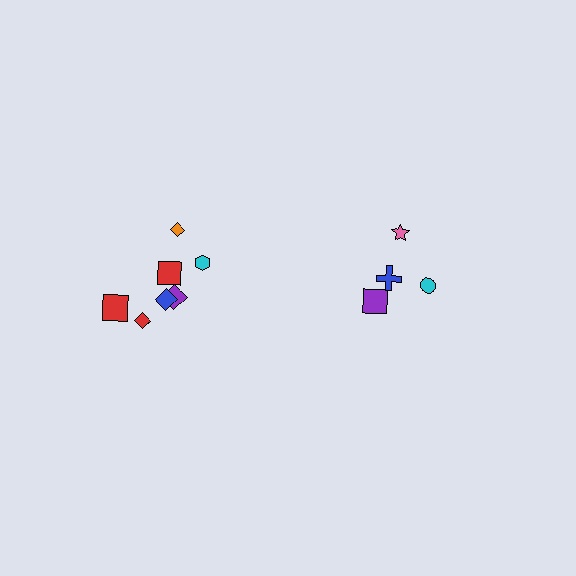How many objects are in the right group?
There are 5 objects.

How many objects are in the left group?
There are 7 objects.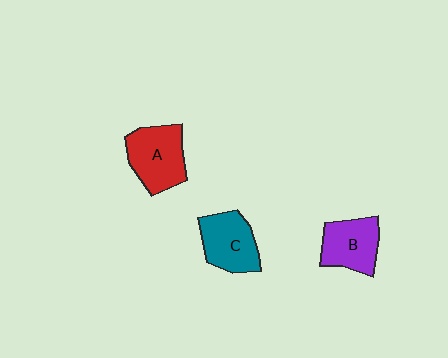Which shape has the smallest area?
Shape B (purple).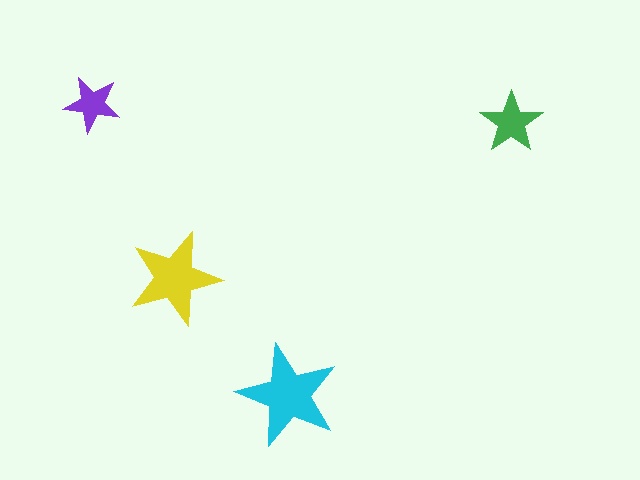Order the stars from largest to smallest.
the cyan one, the yellow one, the green one, the purple one.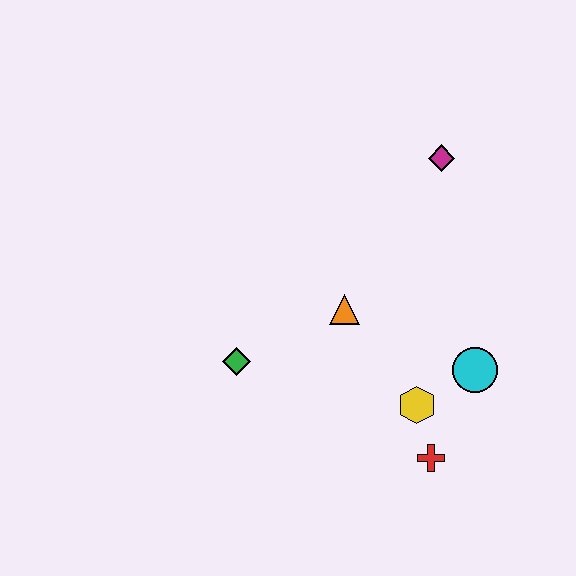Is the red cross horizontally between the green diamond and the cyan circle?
Yes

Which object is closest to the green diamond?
The orange triangle is closest to the green diamond.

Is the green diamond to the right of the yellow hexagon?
No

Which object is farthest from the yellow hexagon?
The magenta diamond is farthest from the yellow hexagon.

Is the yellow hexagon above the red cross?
Yes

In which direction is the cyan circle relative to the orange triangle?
The cyan circle is to the right of the orange triangle.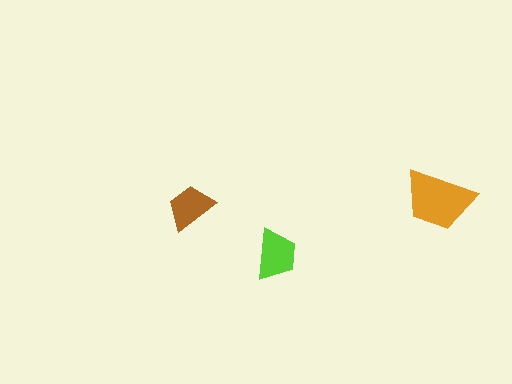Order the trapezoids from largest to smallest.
the orange one, the lime one, the brown one.